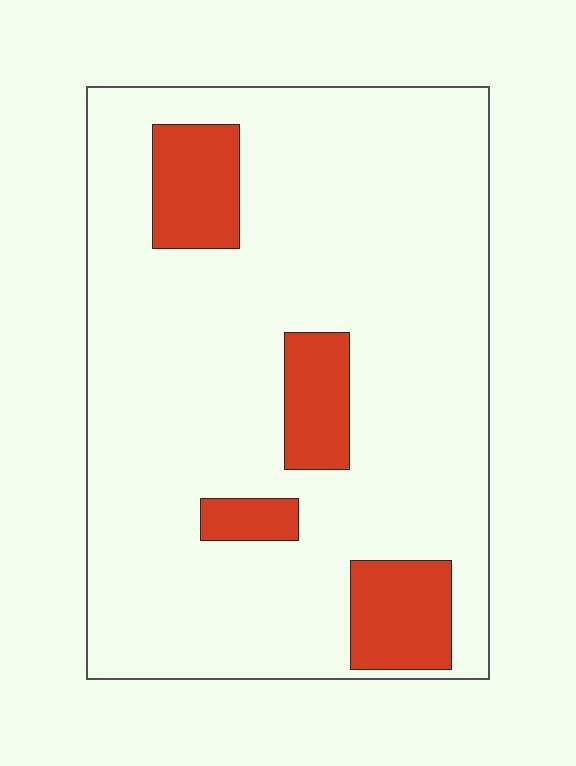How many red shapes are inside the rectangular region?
4.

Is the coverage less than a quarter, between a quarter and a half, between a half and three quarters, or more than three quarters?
Less than a quarter.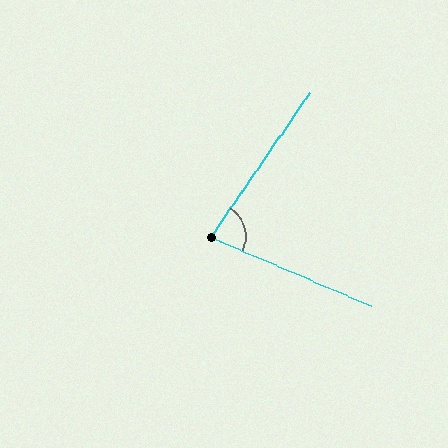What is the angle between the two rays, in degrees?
Approximately 79 degrees.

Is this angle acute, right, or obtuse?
It is acute.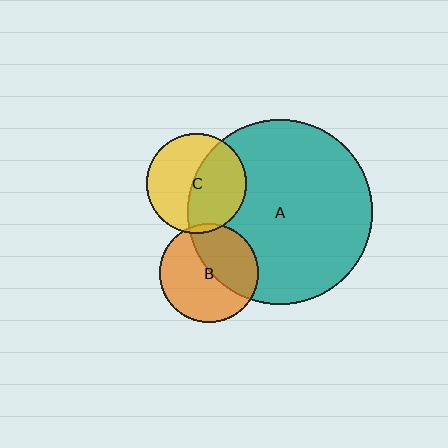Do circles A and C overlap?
Yes.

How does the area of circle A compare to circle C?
Approximately 3.4 times.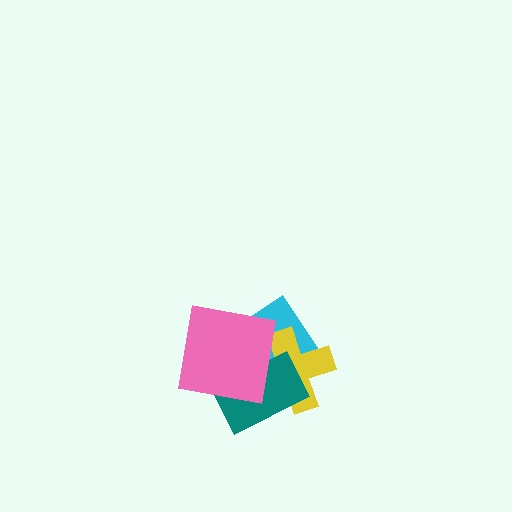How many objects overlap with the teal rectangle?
3 objects overlap with the teal rectangle.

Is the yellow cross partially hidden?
Yes, it is partially covered by another shape.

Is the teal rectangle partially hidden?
Yes, it is partially covered by another shape.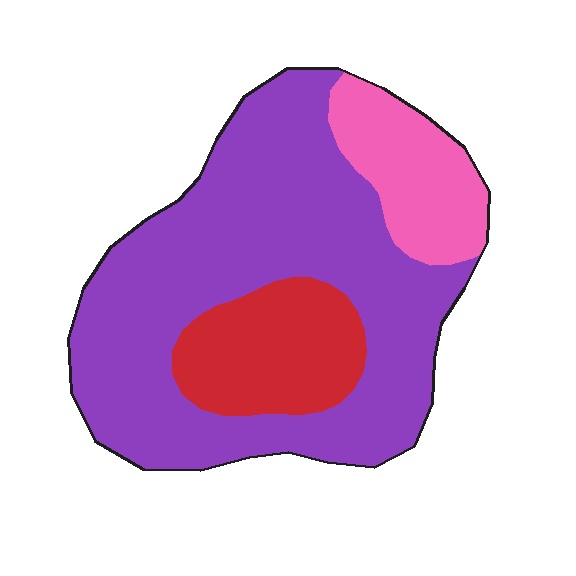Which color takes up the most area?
Purple, at roughly 65%.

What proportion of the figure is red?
Red covers about 15% of the figure.